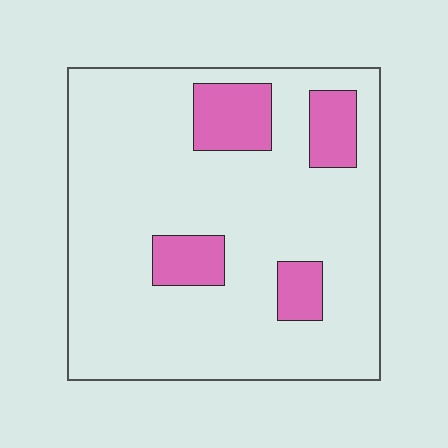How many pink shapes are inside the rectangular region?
4.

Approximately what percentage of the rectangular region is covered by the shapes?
Approximately 15%.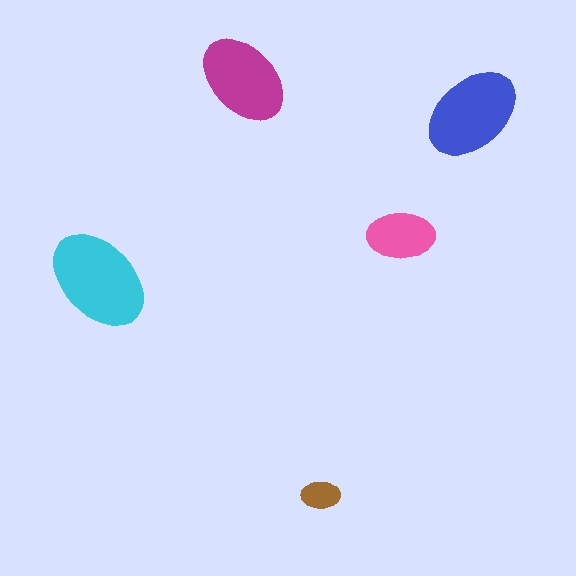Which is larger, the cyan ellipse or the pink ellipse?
The cyan one.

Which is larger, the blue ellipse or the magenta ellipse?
The blue one.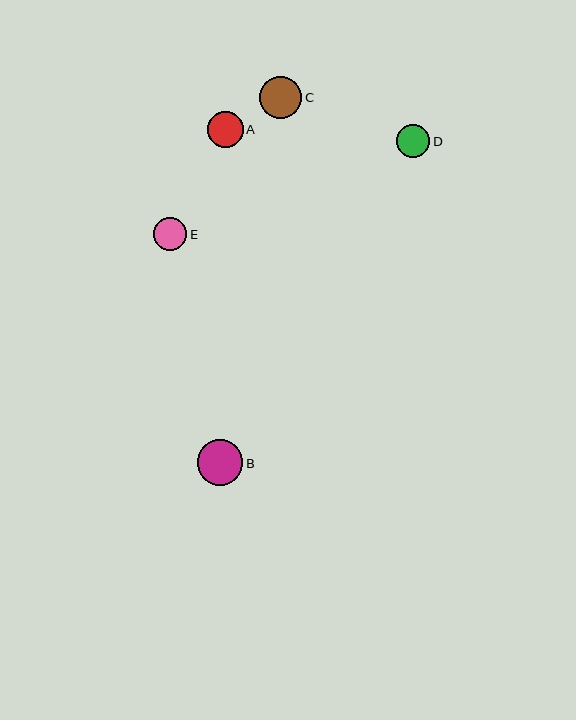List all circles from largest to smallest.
From largest to smallest: B, C, A, D, E.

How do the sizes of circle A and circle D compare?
Circle A and circle D are approximately the same size.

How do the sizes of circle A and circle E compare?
Circle A and circle E are approximately the same size.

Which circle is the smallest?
Circle E is the smallest with a size of approximately 33 pixels.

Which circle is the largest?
Circle B is the largest with a size of approximately 46 pixels.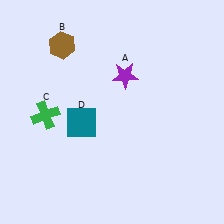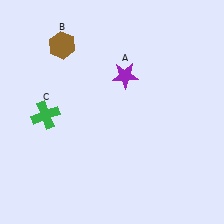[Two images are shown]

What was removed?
The teal square (D) was removed in Image 2.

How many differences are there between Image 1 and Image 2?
There is 1 difference between the two images.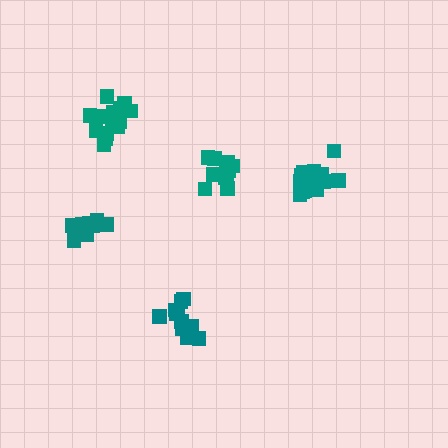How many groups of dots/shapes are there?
There are 5 groups.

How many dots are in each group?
Group 1: 16 dots, Group 2: 15 dots, Group 3: 10 dots, Group 4: 11 dots, Group 5: 11 dots (63 total).